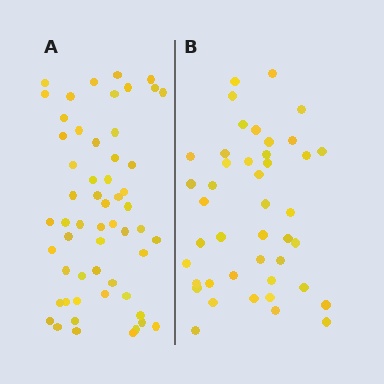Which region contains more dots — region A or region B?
Region A (the left region) has more dots.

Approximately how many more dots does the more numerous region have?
Region A has approximately 15 more dots than region B.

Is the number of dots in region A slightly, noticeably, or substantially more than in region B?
Region A has noticeably more, but not dramatically so. The ratio is roughly 1.3 to 1.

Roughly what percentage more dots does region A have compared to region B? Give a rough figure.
About 30% more.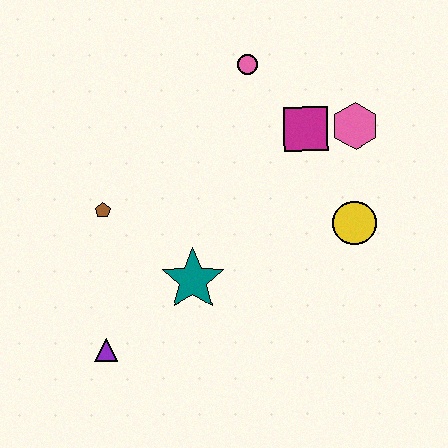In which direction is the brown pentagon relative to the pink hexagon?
The brown pentagon is to the left of the pink hexagon.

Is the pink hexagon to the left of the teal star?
No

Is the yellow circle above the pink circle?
No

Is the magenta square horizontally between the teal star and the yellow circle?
Yes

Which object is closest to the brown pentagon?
The teal star is closest to the brown pentagon.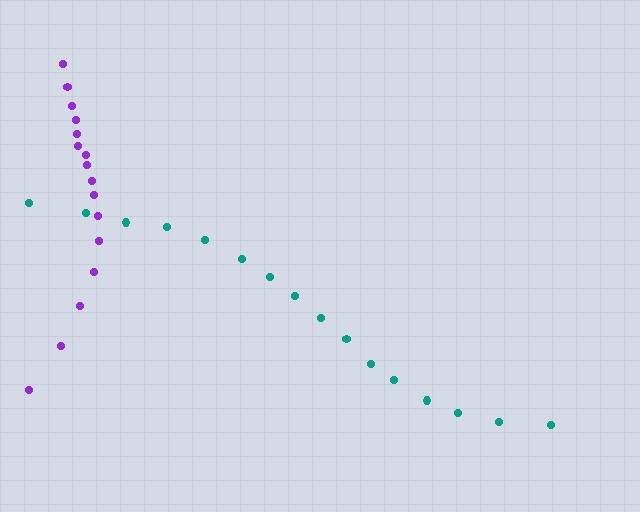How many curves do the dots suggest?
There are 2 distinct paths.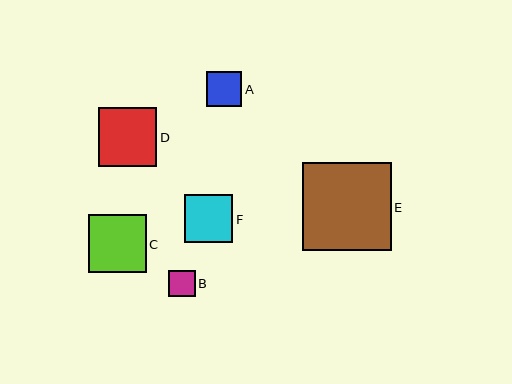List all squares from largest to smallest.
From largest to smallest: E, D, C, F, A, B.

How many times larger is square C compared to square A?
Square C is approximately 1.7 times the size of square A.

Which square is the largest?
Square E is the largest with a size of approximately 89 pixels.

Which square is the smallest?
Square B is the smallest with a size of approximately 26 pixels.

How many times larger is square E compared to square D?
Square E is approximately 1.5 times the size of square D.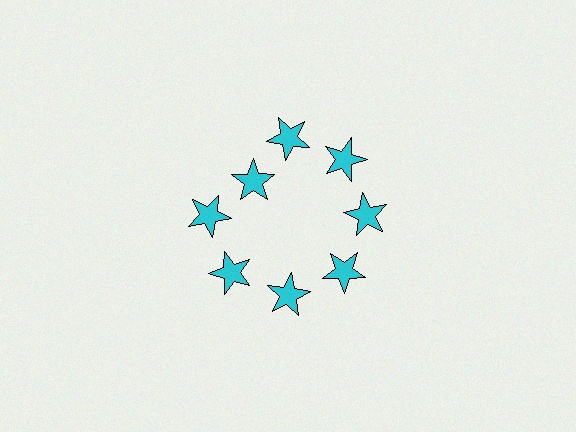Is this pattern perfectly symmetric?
No. The 8 cyan stars are arranged in a ring, but one element near the 10 o'clock position is pulled inward toward the center, breaking the 8-fold rotational symmetry.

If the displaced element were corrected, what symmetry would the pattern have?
It would have 8-fold rotational symmetry — the pattern would map onto itself every 45 degrees.